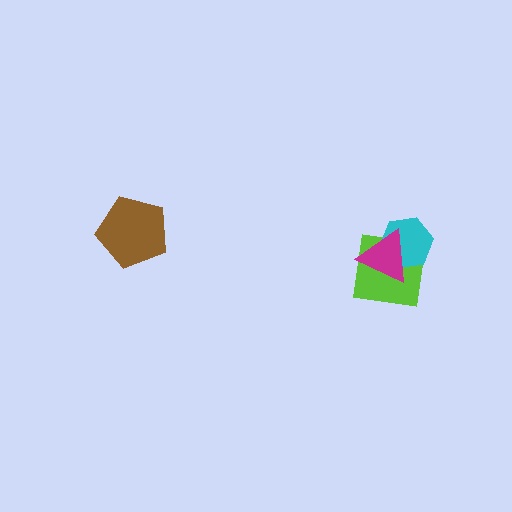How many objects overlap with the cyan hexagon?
2 objects overlap with the cyan hexagon.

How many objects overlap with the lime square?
2 objects overlap with the lime square.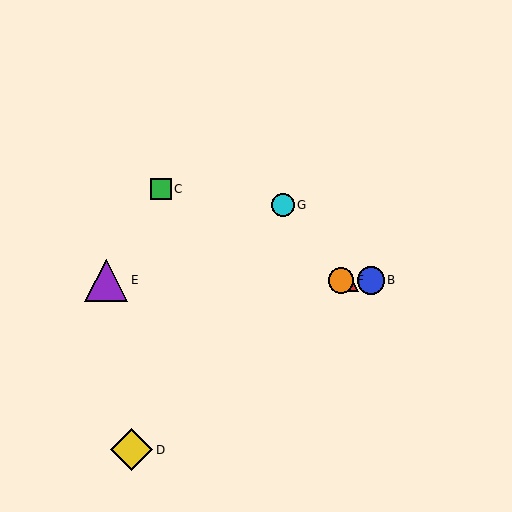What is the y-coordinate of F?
Object F is at y≈280.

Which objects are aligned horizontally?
Objects A, B, E, F are aligned horizontally.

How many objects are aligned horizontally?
4 objects (A, B, E, F) are aligned horizontally.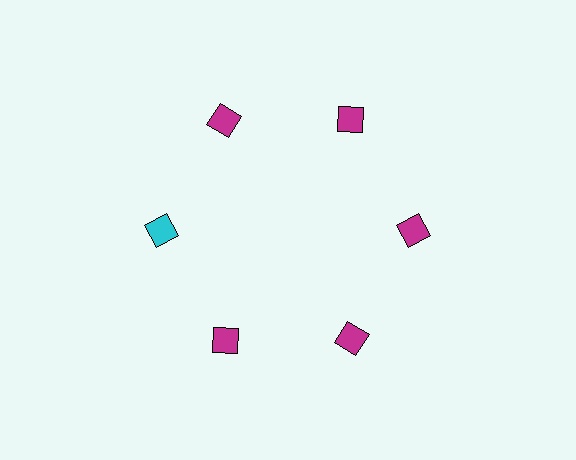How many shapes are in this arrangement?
There are 6 shapes arranged in a ring pattern.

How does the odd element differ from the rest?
It has a different color: cyan instead of magenta.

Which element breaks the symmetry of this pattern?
The cyan diamond at roughly the 9 o'clock position breaks the symmetry. All other shapes are magenta diamonds.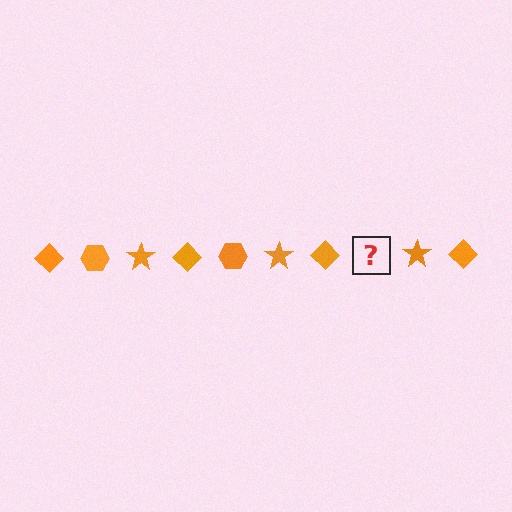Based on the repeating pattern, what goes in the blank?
The blank should be an orange hexagon.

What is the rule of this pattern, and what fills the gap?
The rule is that the pattern cycles through diamond, hexagon, star shapes in orange. The gap should be filled with an orange hexagon.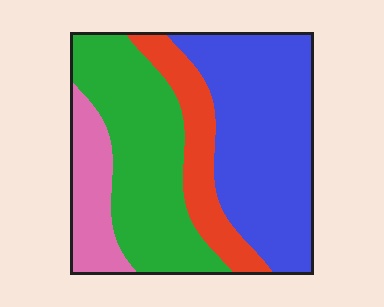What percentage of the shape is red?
Red takes up about one sixth (1/6) of the shape.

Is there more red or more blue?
Blue.